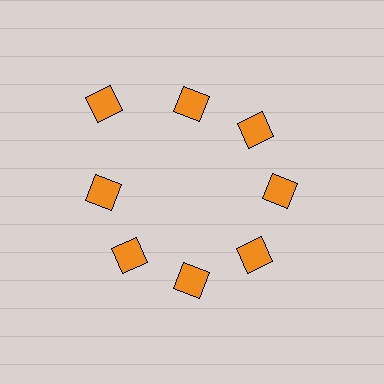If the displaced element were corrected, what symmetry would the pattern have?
It would have 8-fold rotational symmetry — the pattern would map onto itself every 45 degrees.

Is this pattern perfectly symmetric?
No. The 8 orange diamonds are arranged in a ring, but one element near the 10 o'clock position is pushed outward from the center, breaking the 8-fold rotational symmetry.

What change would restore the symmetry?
The symmetry would be restored by moving it inward, back onto the ring so that all 8 diamonds sit at equal angles and equal distance from the center.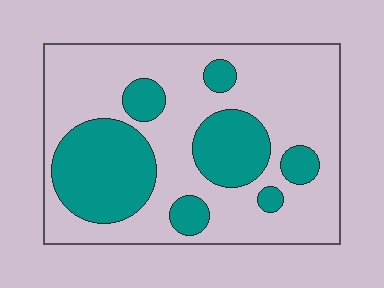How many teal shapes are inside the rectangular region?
7.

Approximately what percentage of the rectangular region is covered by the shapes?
Approximately 30%.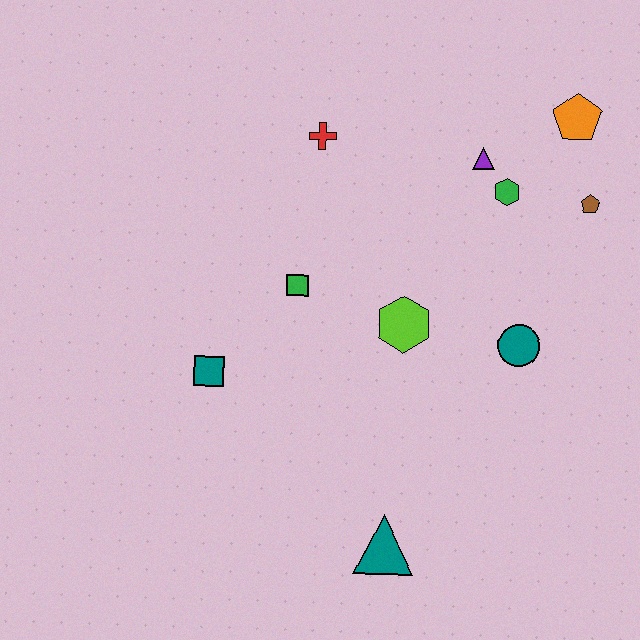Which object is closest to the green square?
The lime hexagon is closest to the green square.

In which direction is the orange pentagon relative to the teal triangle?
The orange pentagon is above the teal triangle.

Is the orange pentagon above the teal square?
Yes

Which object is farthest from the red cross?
The teal triangle is farthest from the red cross.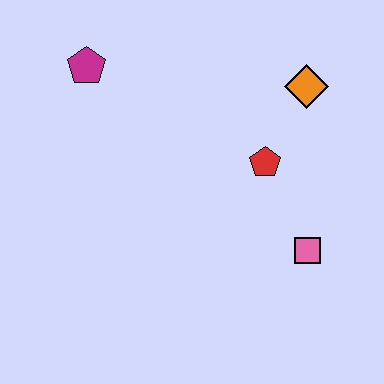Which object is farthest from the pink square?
The magenta pentagon is farthest from the pink square.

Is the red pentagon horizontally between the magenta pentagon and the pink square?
Yes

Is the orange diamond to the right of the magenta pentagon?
Yes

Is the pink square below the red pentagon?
Yes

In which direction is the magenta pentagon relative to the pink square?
The magenta pentagon is to the left of the pink square.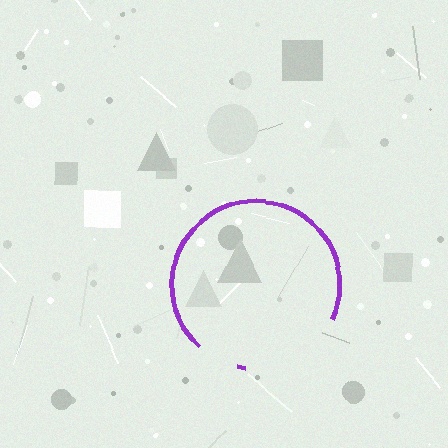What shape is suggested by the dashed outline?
The dashed outline suggests a circle.